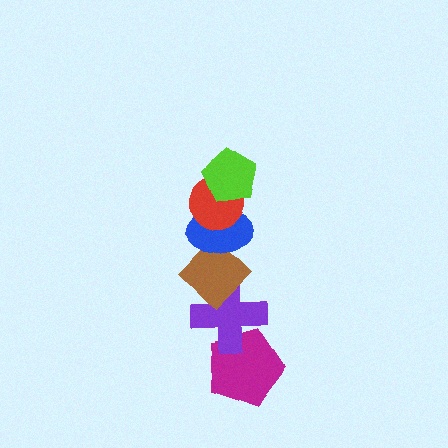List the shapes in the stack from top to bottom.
From top to bottom: the lime pentagon, the red circle, the blue ellipse, the brown diamond, the purple cross, the magenta pentagon.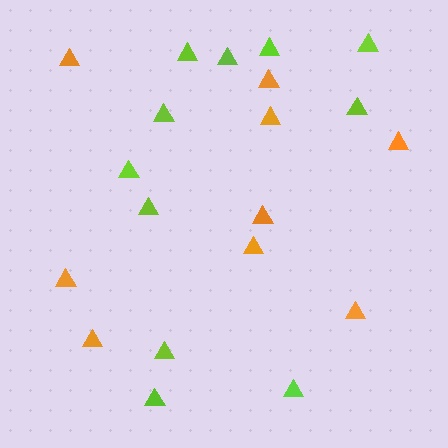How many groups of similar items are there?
There are 2 groups: one group of lime triangles (11) and one group of orange triangles (9).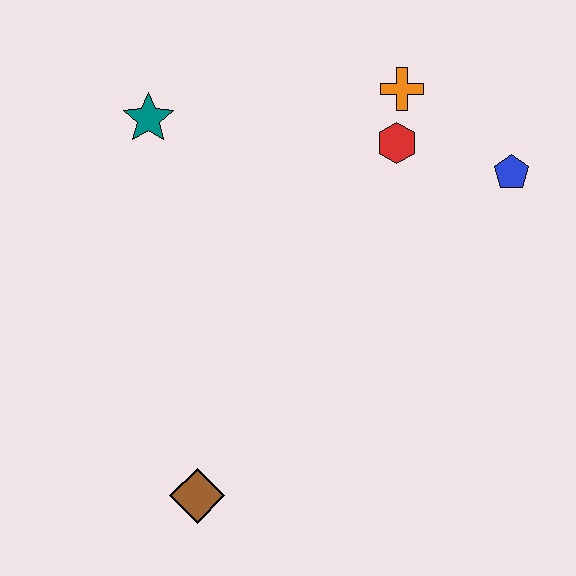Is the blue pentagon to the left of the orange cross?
No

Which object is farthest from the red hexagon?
The brown diamond is farthest from the red hexagon.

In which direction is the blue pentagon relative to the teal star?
The blue pentagon is to the right of the teal star.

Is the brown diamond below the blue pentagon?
Yes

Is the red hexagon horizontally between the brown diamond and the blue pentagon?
Yes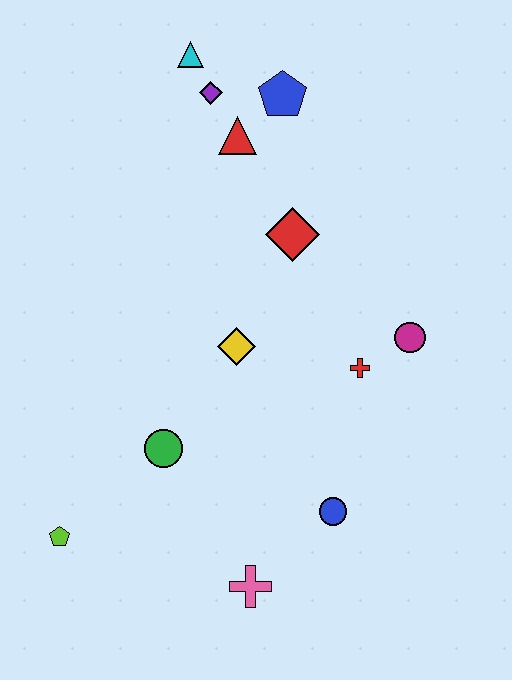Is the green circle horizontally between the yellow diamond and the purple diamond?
No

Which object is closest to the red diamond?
The red triangle is closest to the red diamond.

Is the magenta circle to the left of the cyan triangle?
No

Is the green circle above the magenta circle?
No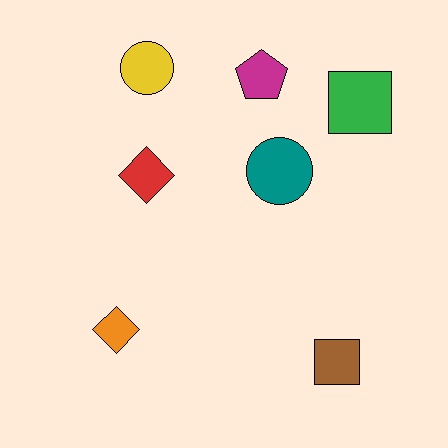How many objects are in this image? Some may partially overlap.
There are 7 objects.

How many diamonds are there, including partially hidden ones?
There are 2 diamonds.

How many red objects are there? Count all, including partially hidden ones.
There is 1 red object.